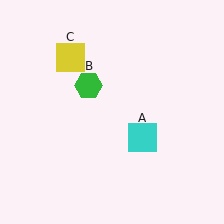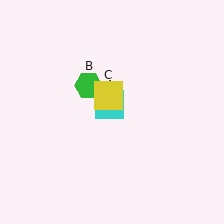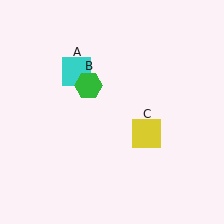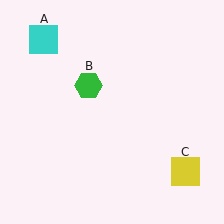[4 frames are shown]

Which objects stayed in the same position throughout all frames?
Green hexagon (object B) remained stationary.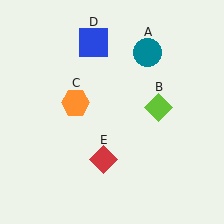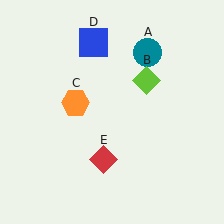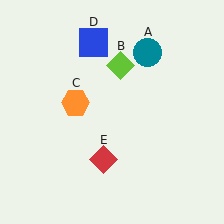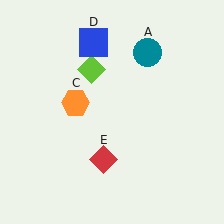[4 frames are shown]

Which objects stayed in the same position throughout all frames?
Teal circle (object A) and orange hexagon (object C) and blue square (object D) and red diamond (object E) remained stationary.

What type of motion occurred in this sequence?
The lime diamond (object B) rotated counterclockwise around the center of the scene.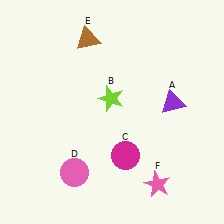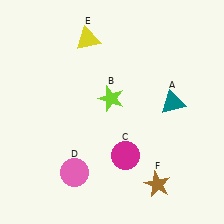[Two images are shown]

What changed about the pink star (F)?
In Image 1, F is pink. In Image 2, it changed to brown.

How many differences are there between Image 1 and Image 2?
There are 3 differences between the two images.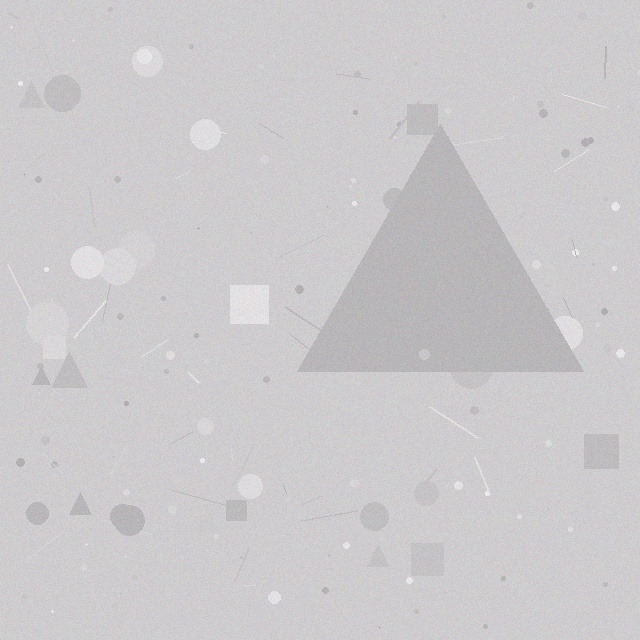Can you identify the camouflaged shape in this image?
The camouflaged shape is a triangle.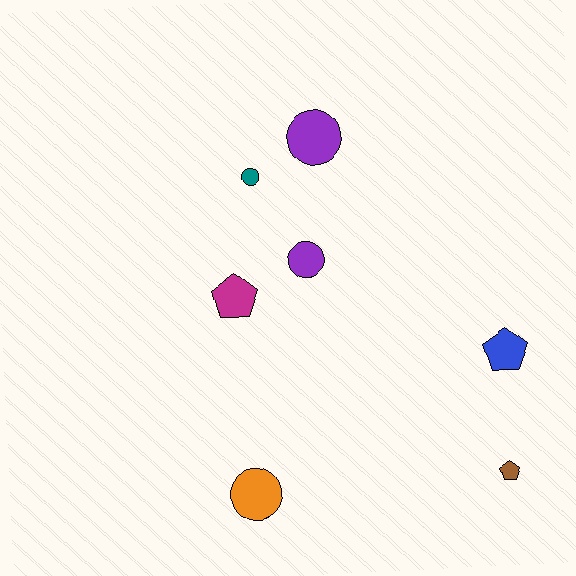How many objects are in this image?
There are 7 objects.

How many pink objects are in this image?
There are no pink objects.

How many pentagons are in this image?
There are 3 pentagons.